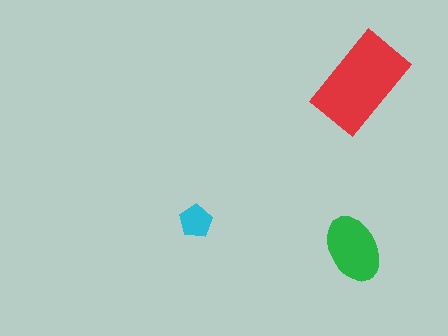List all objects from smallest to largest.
The cyan pentagon, the green ellipse, the red rectangle.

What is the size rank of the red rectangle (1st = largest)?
1st.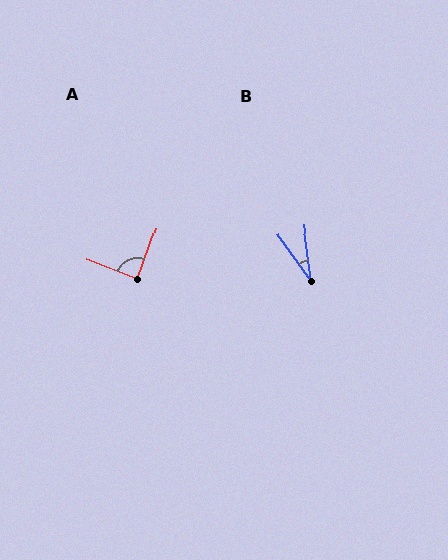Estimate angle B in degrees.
Approximately 28 degrees.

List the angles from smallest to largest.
B (28°), A (90°).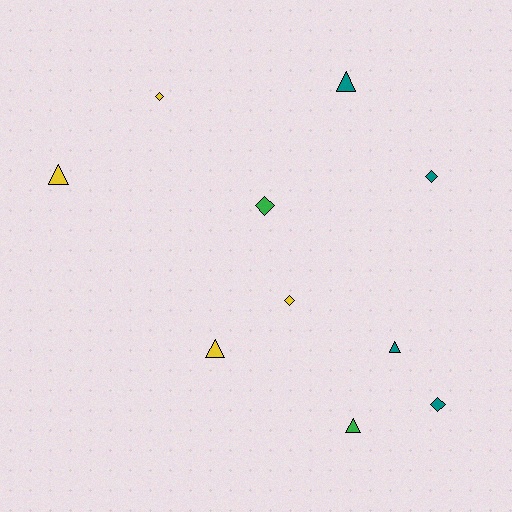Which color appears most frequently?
Teal, with 4 objects.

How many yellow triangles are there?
There are 2 yellow triangles.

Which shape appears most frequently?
Triangle, with 5 objects.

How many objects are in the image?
There are 10 objects.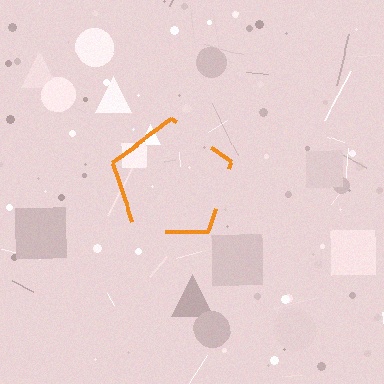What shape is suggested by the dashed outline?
The dashed outline suggests a pentagon.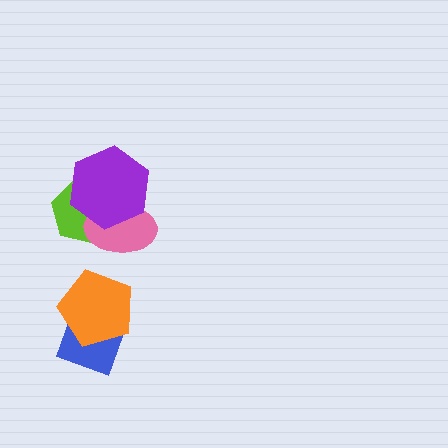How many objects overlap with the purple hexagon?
2 objects overlap with the purple hexagon.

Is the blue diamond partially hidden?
Yes, it is partially covered by another shape.